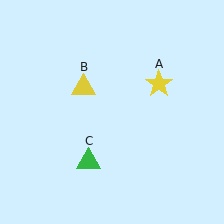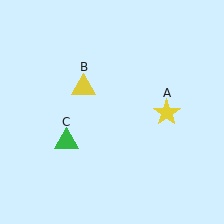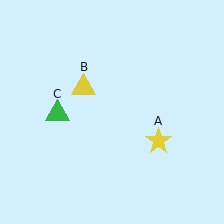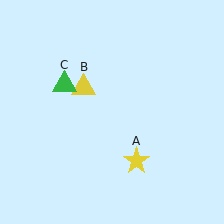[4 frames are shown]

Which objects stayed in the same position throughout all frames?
Yellow triangle (object B) remained stationary.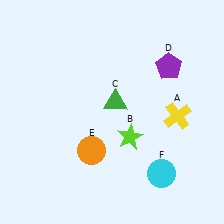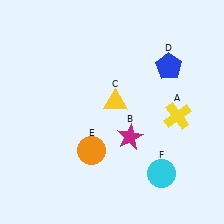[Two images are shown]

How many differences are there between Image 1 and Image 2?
There are 3 differences between the two images.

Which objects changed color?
B changed from lime to magenta. C changed from green to yellow. D changed from purple to blue.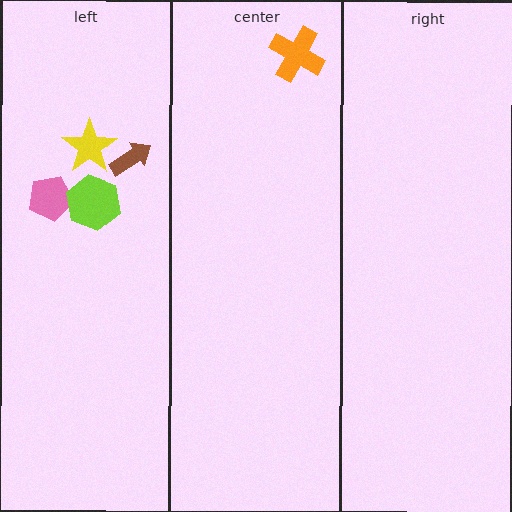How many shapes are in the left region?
4.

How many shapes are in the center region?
1.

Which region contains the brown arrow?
The left region.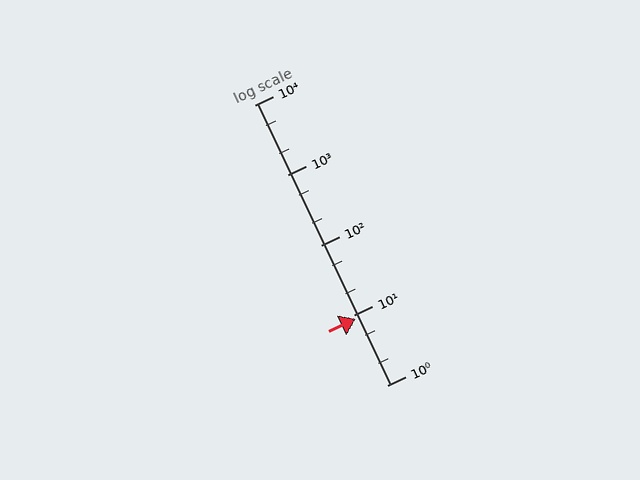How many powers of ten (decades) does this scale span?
The scale spans 4 decades, from 1 to 10000.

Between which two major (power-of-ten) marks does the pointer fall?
The pointer is between 1 and 10.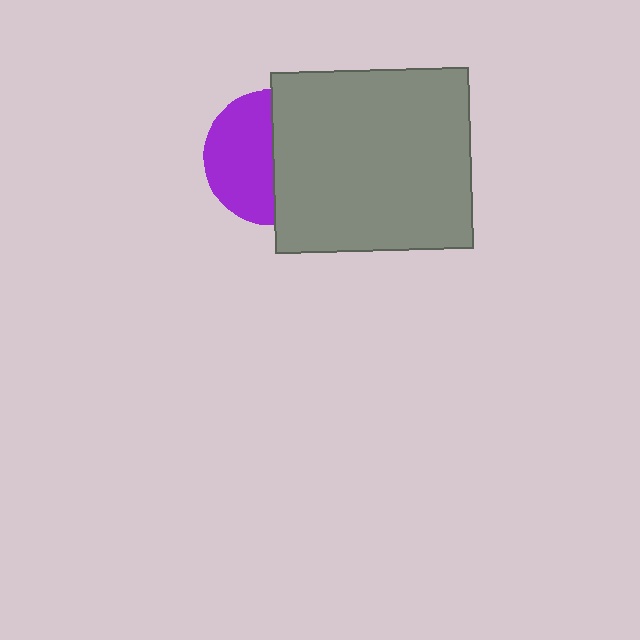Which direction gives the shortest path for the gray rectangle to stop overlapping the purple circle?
Moving right gives the shortest separation.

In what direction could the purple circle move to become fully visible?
The purple circle could move left. That would shift it out from behind the gray rectangle entirely.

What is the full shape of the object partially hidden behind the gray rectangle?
The partially hidden object is a purple circle.